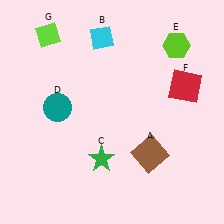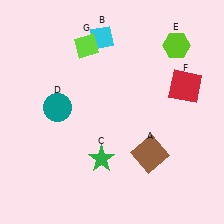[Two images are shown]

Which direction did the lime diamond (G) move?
The lime diamond (G) moved right.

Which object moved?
The lime diamond (G) moved right.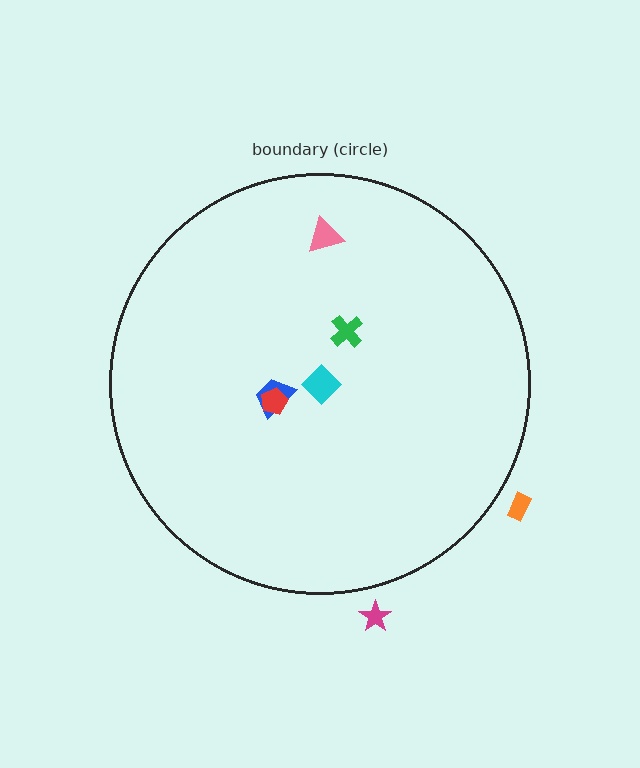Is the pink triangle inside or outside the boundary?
Inside.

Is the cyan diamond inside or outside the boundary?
Inside.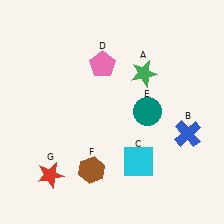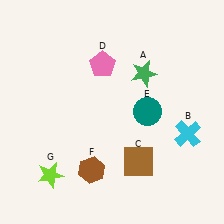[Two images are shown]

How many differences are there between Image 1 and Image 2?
There are 3 differences between the two images.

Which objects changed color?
B changed from blue to cyan. C changed from cyan to brown. G changed from red to lime.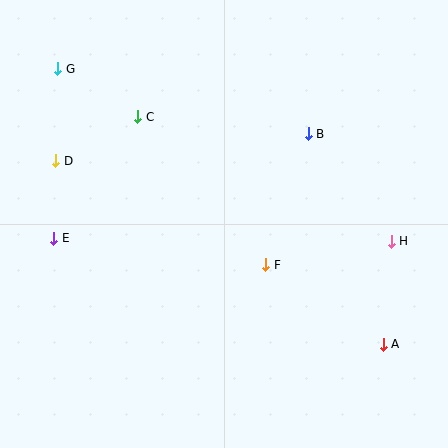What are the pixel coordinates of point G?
Point G is at (58, 69).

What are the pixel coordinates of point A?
Point A is at (383, 344).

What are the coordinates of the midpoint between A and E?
The midpoint between A and E is at (219, 291).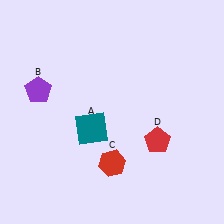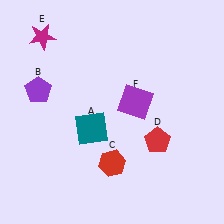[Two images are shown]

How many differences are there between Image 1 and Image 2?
There are 2 differences between the two images.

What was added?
A magenta star (E), a purple square (F) were added in Image 2.